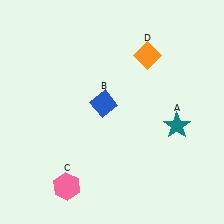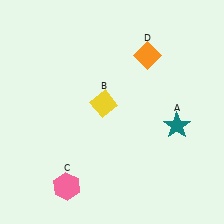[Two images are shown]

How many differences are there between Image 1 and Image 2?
There is 1 difference between the two images.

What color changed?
The diamond (B) changed from blue in Image 1 to yellow in Image 2.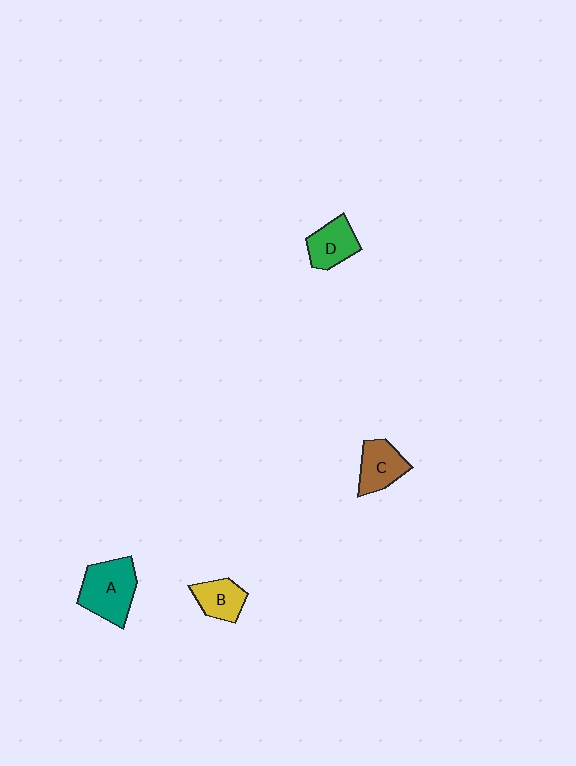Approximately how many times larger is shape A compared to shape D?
Approximately 1.5 times.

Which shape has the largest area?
Shape A (teal).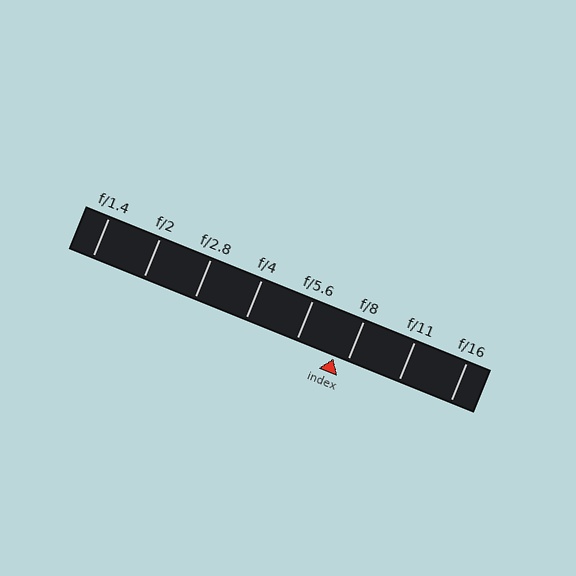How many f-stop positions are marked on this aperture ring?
There are 8 f-stop positions marked.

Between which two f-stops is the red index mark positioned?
The index mark is between f/5.6 and f/8.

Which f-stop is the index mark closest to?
The index mark is closest to f/8.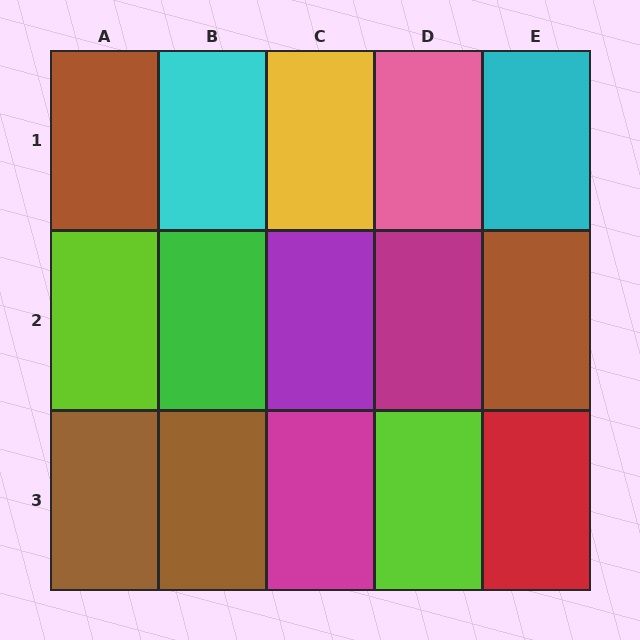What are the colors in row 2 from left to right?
Lime, green, purple, magenta, brown.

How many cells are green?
1 cell is green.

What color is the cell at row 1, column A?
Brown.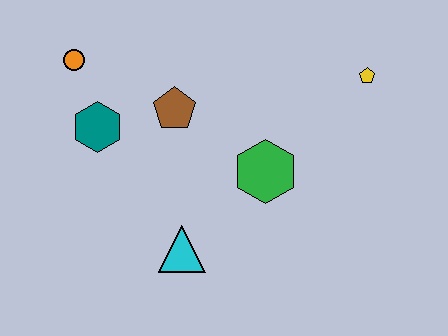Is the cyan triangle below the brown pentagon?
Yes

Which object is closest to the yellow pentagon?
The green hexagon is closest to the yellow pentagon.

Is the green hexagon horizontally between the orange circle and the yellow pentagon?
Yes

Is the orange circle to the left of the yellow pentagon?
Yes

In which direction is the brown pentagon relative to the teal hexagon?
The brown pentagon is to the right of the teal hexagon.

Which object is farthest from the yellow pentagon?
The orange circle is farthest from the yellow pentagon.